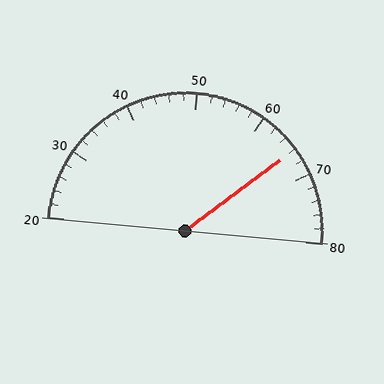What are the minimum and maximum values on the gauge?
The gauge ranges from 20 to 80.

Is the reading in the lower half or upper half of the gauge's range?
The reading is in the upper half of the range (20 to 80).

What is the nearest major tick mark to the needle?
The nearest major tick mark is 70.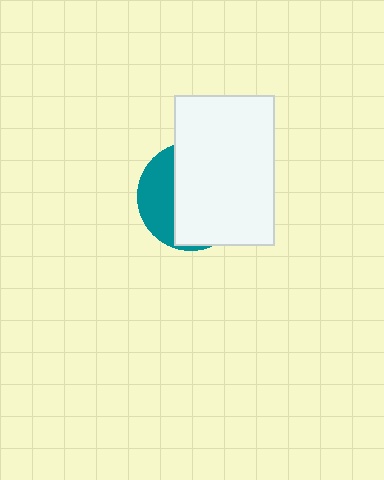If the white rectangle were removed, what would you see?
You would see the complete teal circle.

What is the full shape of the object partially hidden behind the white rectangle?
The partially hidden object is a teal circle.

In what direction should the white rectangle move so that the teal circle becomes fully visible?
The white rectangle should move right. That is the shortest direction to clear the overlap and leave the teal circle fully visible.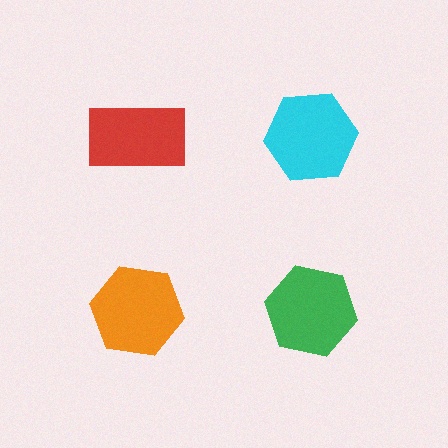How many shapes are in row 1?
2 shapes.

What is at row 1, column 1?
A red rectangle.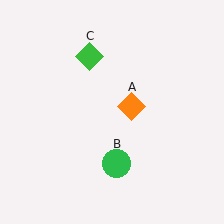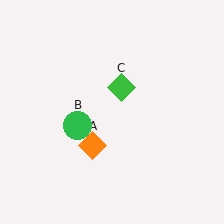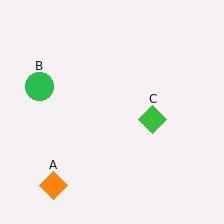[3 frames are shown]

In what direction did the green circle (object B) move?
The green circle (object B) moved up and to the left.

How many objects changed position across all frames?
3 objects changed position: orange diamond (object A), green circle (object B), green diamond (object C).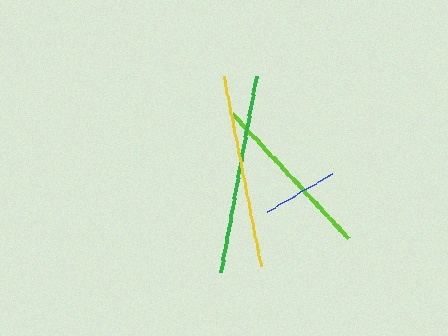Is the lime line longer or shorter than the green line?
The green line is longer than the lime line.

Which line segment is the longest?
The green line is the longest at approximately 199 pixels.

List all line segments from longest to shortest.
From longest to shortest: green, yellow, lime, blue.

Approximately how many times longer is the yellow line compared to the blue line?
The yellow line is approximately 2.6 times the length of the blue line.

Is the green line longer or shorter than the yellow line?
The green line is longer than the yellow line.